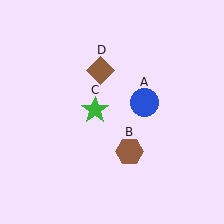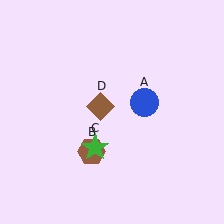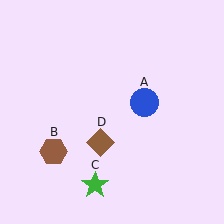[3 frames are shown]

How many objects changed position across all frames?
3 objects changed position: brown hexagon (object B), green star (object C), brown diamond (object D).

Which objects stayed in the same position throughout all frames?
Blue circle (object A) remained stationary.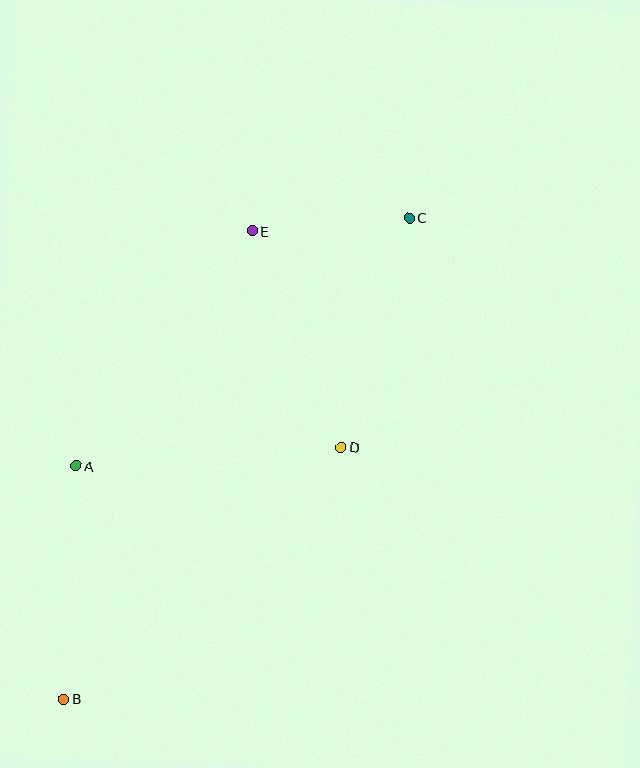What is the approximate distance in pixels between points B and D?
The distance between B and D is approximately 374 pixels.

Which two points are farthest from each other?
Points B and C are farthest from each other.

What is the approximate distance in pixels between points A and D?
The distance between A and D is approximately 266 pixels.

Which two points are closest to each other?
Points C and E are closest to each other.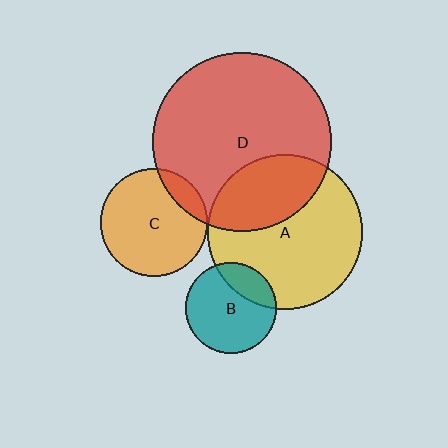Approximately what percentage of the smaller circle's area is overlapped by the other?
Approximately 5%.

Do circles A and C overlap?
Yes.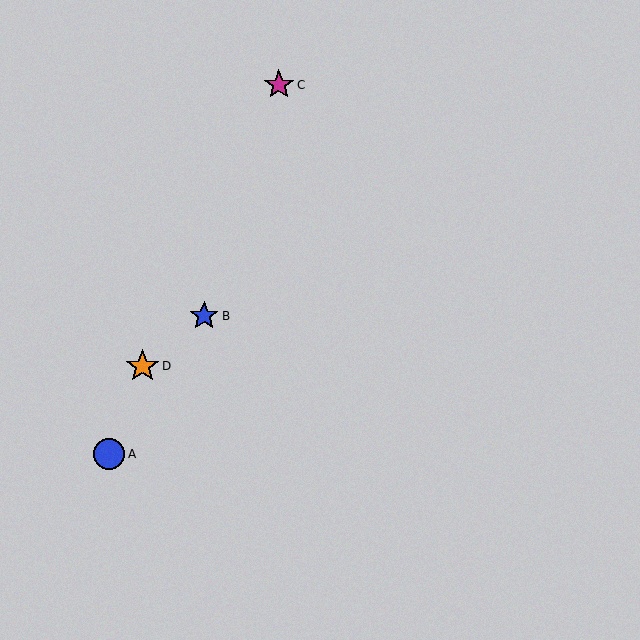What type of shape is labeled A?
Shape A is a blue circle.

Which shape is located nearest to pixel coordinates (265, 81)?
The magenta star (labeled C) at (279, 85) is nearest to that location.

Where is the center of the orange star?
The center of the orange star is at (143, 366).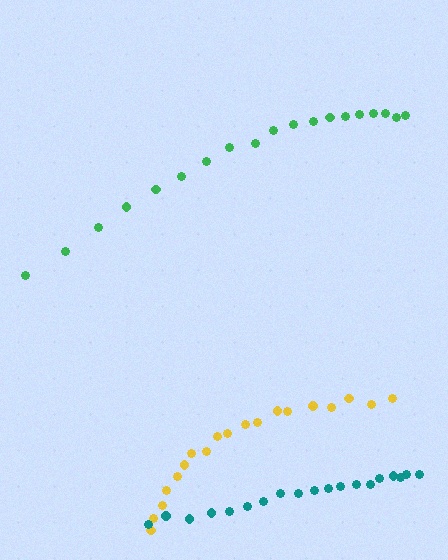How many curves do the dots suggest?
There are 3 distinct paths.